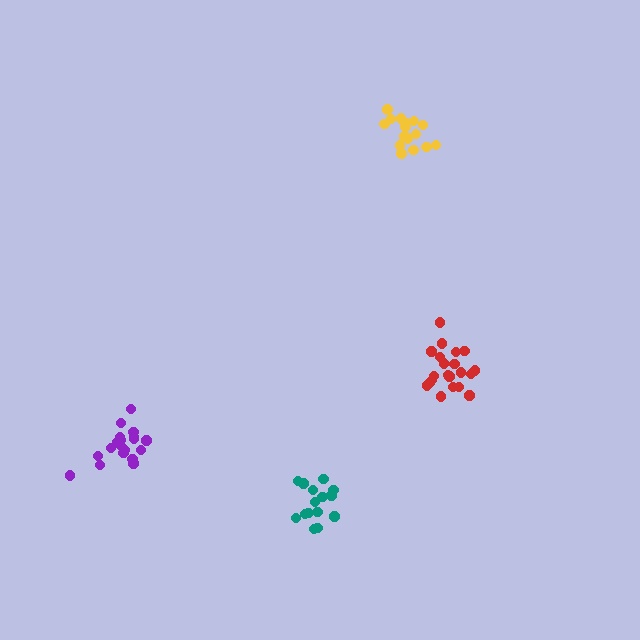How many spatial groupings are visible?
There are 4 spatial groupings.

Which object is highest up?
The yellow cluster is topmost.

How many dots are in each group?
Group 1: 21 dots, Group 2: 15 dots, Group 3: 19 dots, Group 4: 16 dots (71 total).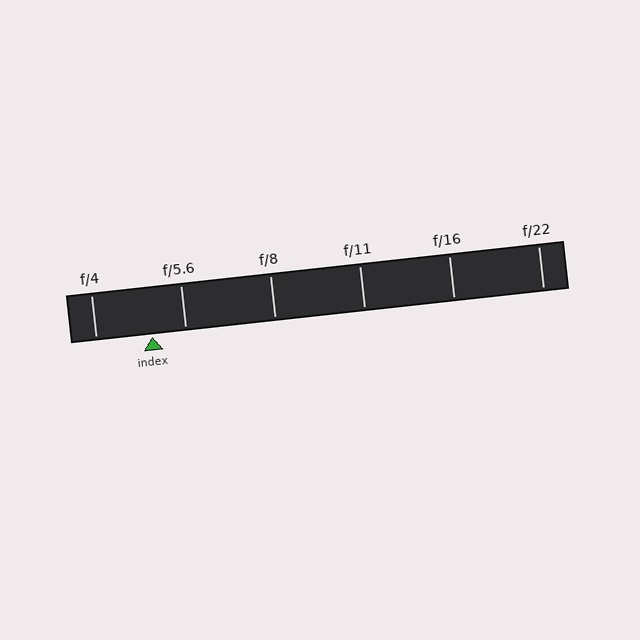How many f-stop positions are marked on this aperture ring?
There are 6 f-stop positions marked.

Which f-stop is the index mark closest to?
The index mark is closest to f/5.6.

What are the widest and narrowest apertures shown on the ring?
The widest aperture shown is f/4 and the narrowest is f/22.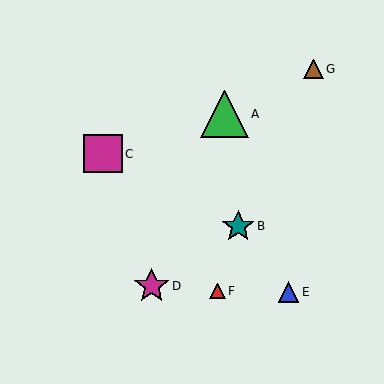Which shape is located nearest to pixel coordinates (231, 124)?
The green triangle (labeled A) at (224, 114) is nearest to that location.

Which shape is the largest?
The green triangle (labeled A) is the largest.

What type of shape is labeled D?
Shape D is a magenta star.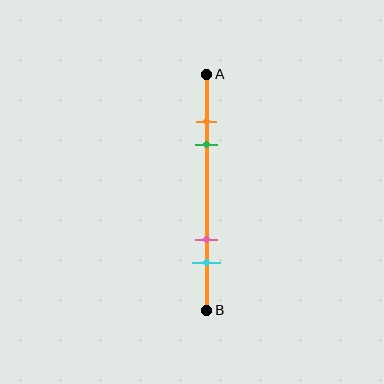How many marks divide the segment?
There are 4 marks dividing the segment.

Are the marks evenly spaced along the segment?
No, the marks are not evenly spaced.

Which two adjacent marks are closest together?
The orange and green marks are the closest adjacent pair.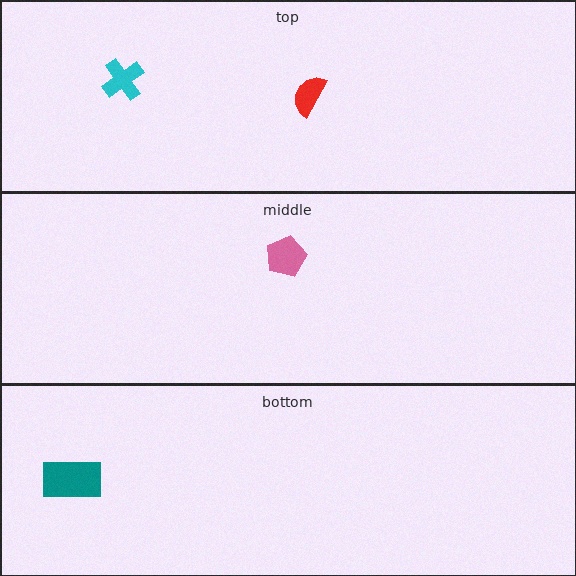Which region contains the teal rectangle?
The bottom region.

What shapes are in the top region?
The cyan cross, the red semicircle.